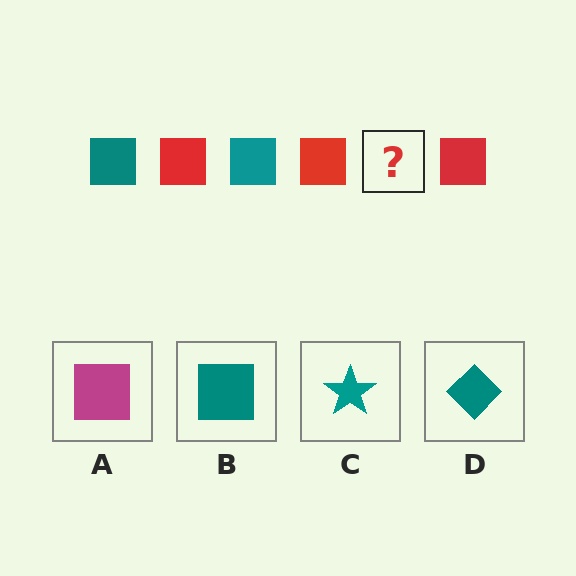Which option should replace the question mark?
Option B.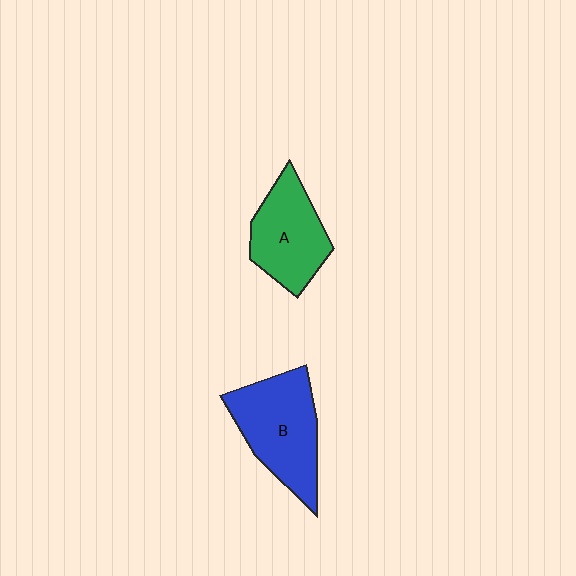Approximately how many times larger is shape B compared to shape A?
Approximately 1.2 times.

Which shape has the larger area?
Shape B (blue).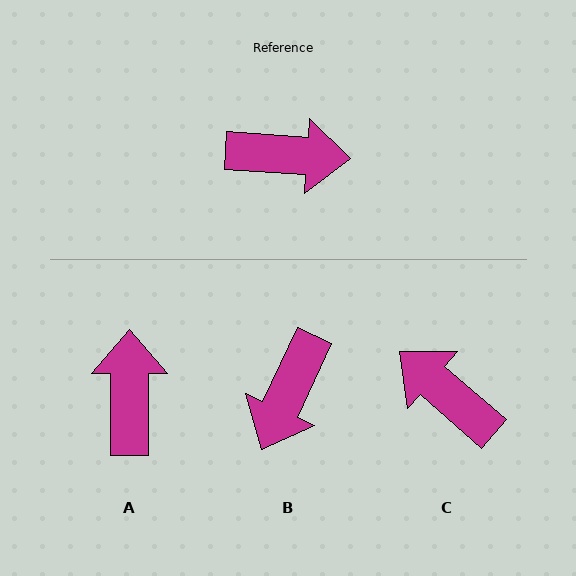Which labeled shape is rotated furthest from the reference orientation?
C, about 143 degrees away.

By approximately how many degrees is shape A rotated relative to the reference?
Approximately 94 degrees counter-clockwise.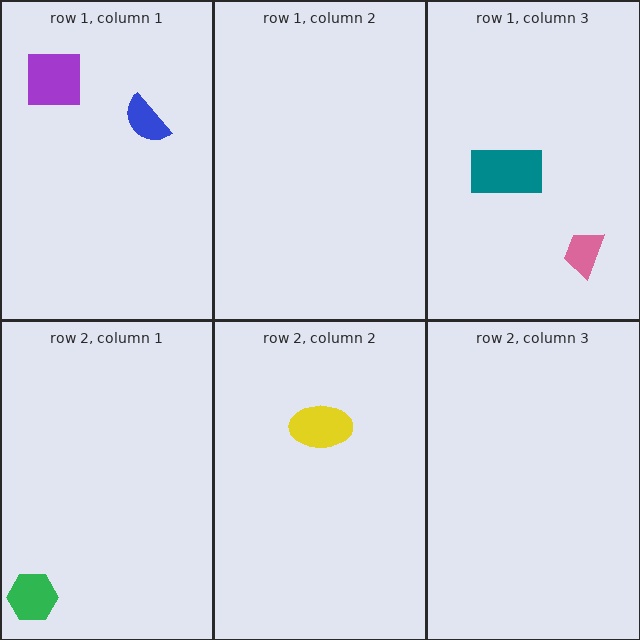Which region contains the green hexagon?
The row 2, column 1 region.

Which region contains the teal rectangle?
The row 1, column 3 region.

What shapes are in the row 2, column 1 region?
The green hexagon.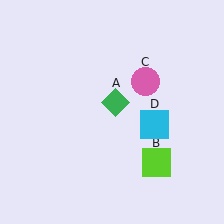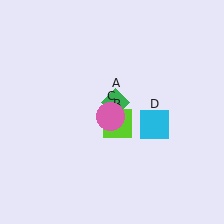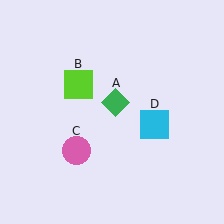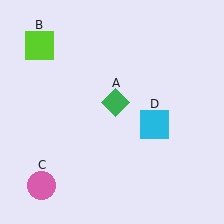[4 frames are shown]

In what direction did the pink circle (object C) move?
The pink circle (object C) moved down and to the left.